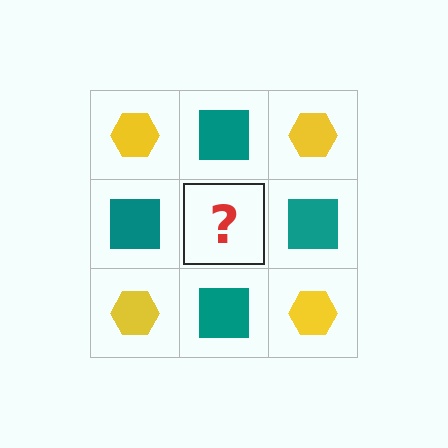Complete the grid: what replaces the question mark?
The question mark should be replaced with a yellow hexagon.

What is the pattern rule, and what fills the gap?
The rule is that it alternates yellow hexagon and teal square in a checkerboard pattern. The gap should be filled with a yellow hexagon.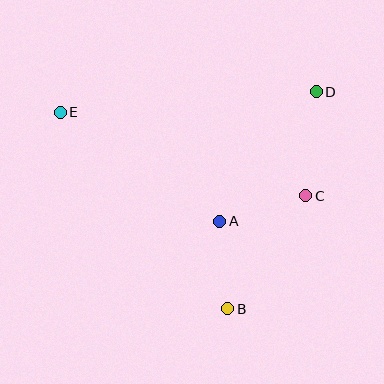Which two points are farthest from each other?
Points C and E are farthest from each other.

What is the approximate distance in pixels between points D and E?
The distance between D and E is approximately 257 pixels.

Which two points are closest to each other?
Points A and B are closest to each other.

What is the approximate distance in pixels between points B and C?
The distance between B and C is approximately 138 pixels.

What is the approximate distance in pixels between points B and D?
The distance between B and D is approximately 235 pixels.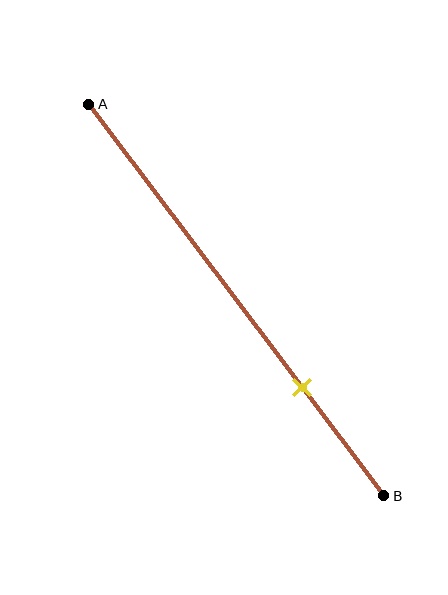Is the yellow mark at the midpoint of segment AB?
No, the mark is at about 70% from A, not at the 50% midpoint.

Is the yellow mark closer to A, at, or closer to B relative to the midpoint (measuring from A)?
The yellow mark is closer to point B than the midpoint of segment AB.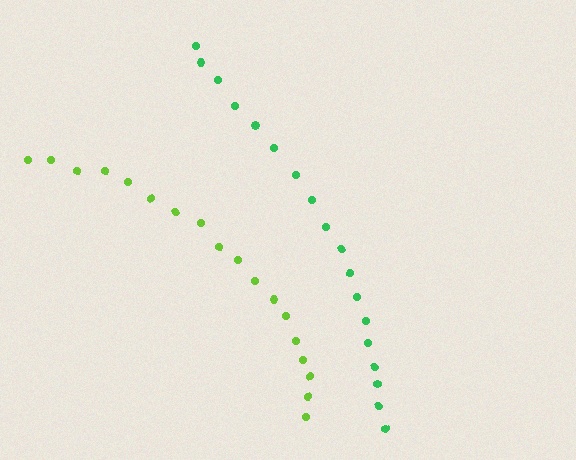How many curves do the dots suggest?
There are 2 distinct paths.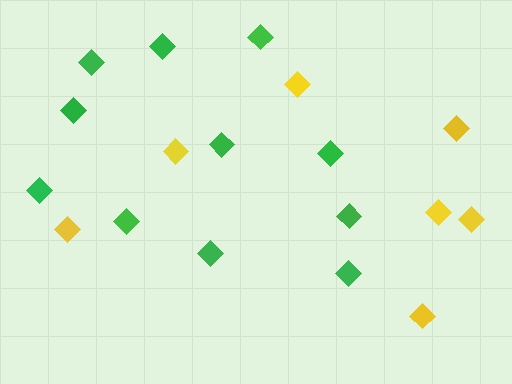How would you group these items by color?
There are 2 groups: one group of green diamonds (11) and one group of yellow diamonds (7).